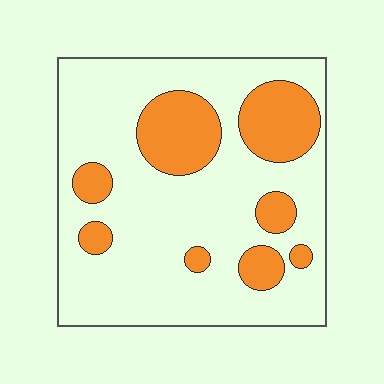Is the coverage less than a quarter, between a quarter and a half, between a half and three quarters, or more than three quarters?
Less than a quarter.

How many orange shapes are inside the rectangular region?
8.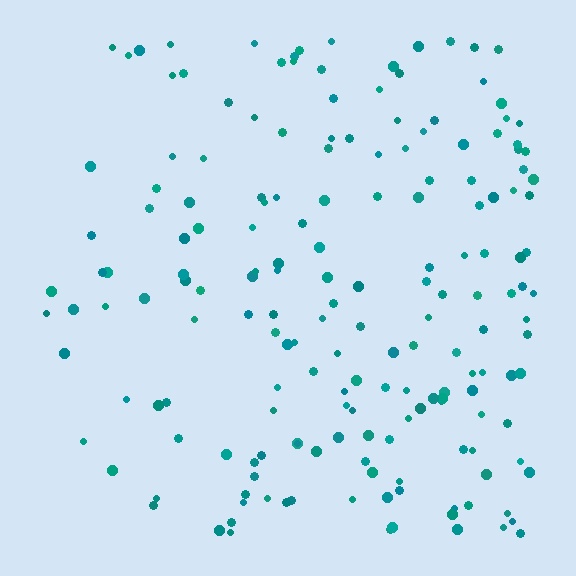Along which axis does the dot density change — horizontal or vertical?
Horizontal.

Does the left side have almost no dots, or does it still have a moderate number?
Still a moderate number, just noticeably fewer than the right.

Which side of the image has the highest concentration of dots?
The right.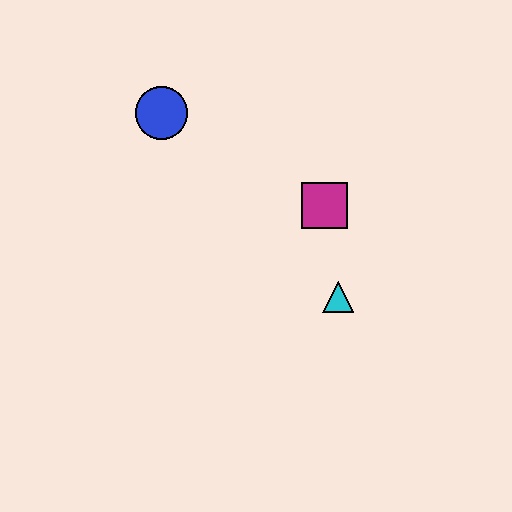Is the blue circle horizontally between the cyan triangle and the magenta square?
No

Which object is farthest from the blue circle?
The cyan triangle is farthest from the blue circle.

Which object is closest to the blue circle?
The magenta square is closest to the blue circle.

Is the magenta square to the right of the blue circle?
Yes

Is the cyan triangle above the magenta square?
No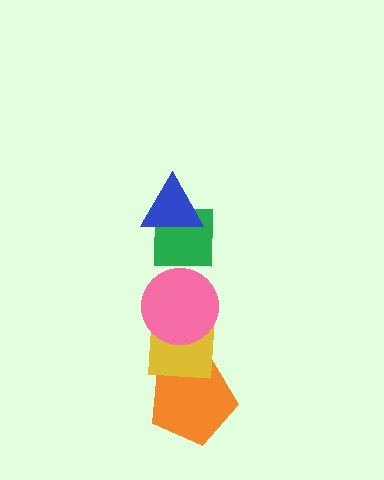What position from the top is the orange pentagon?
The orange pentagon is 5th from the top.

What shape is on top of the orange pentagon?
The yellow square is on top of the orange pentagon.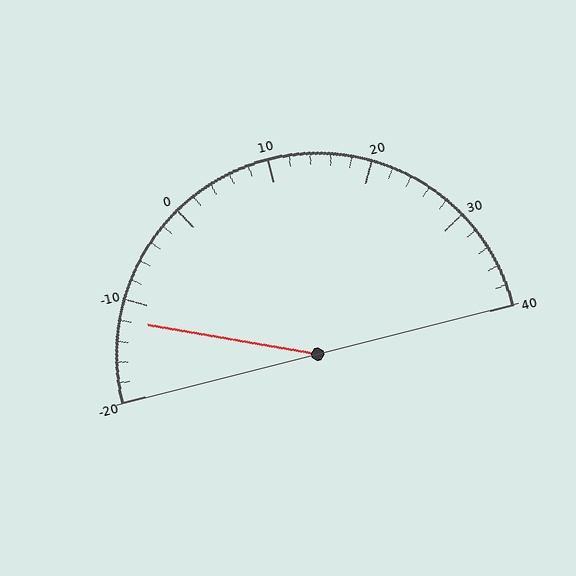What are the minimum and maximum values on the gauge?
The gauge ranges from -20 to 40.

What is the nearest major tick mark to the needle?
The nearest major tick mark is -10.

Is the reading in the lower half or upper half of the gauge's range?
The reading is in the lower half of the range (-20 to 40).